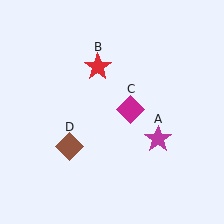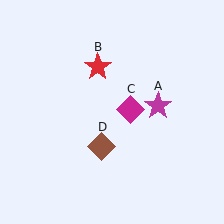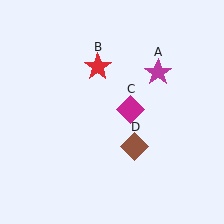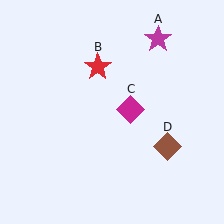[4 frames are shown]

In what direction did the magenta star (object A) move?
The magenta star (object A) moved up.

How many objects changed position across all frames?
2 objects changed position: magenta star (object A), brown diamond (object D).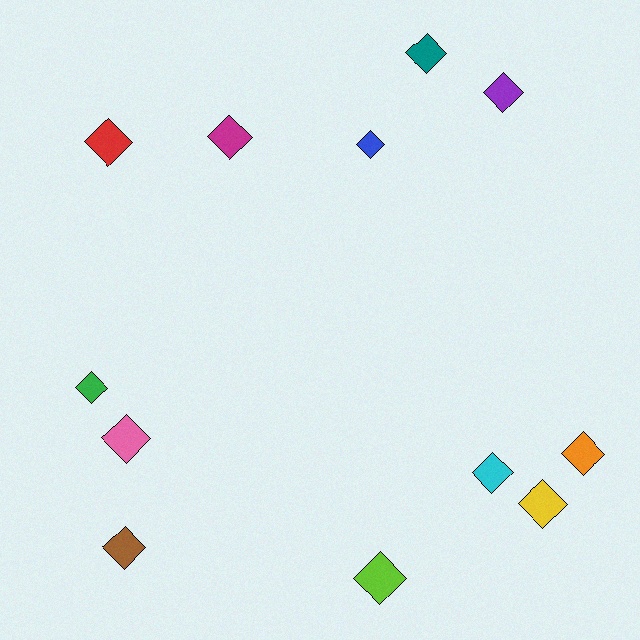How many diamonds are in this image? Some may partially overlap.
There are 12 diamonds.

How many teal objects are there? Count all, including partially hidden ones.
There is 1 teal object.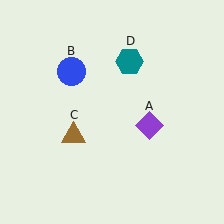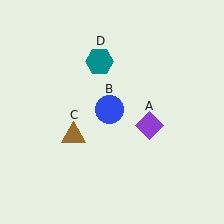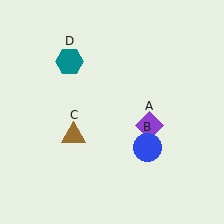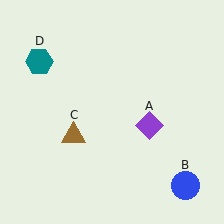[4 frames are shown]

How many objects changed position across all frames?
2 objects changed position: blue circle (object B), teal hexagon (object D).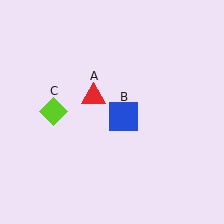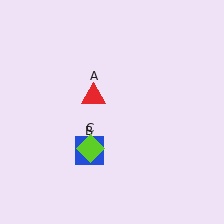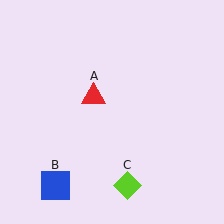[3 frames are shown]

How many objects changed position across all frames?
2 objects changed position: blue square (object B), lime diamond (object C).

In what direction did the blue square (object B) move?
The blue square (object B) moved down and to the left.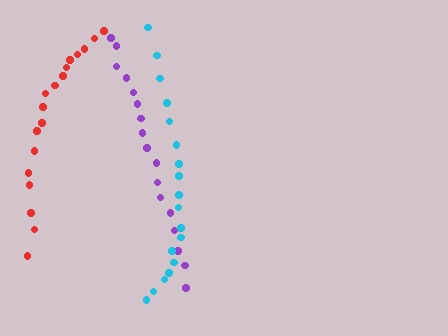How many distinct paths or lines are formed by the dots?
There are 3 distinct paths.